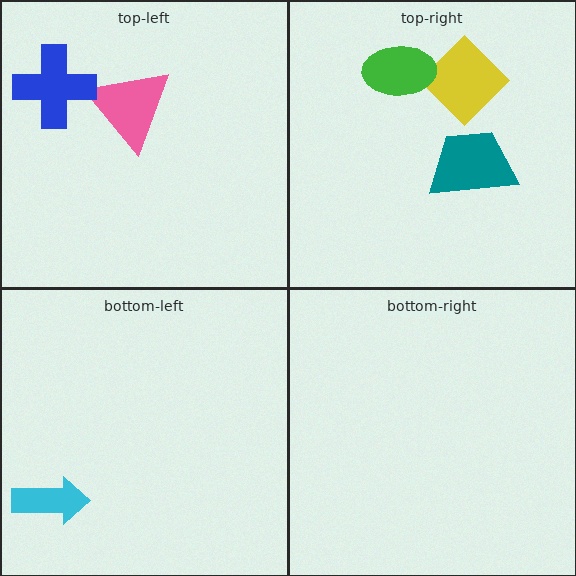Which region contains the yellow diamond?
The top-right region.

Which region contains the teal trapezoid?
The top-right region.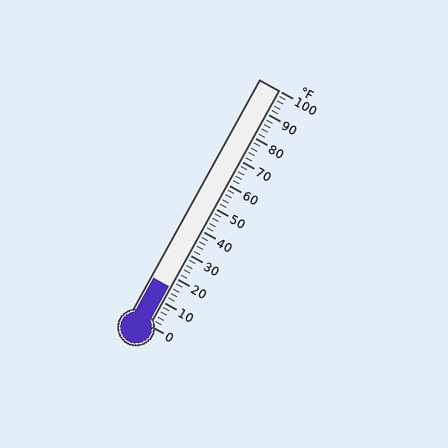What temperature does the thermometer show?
The thermometer shows approximately 16°F.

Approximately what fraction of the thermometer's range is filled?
The thermometer is filled to approximately 15% of its range.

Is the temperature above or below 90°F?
The temperature is below 90°F.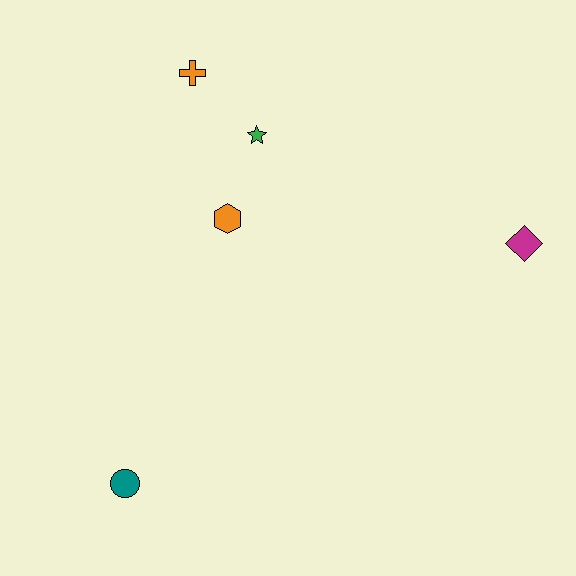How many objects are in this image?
There are 5 objects.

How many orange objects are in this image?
There are 2 orange objects.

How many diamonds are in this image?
There is 1 diamond.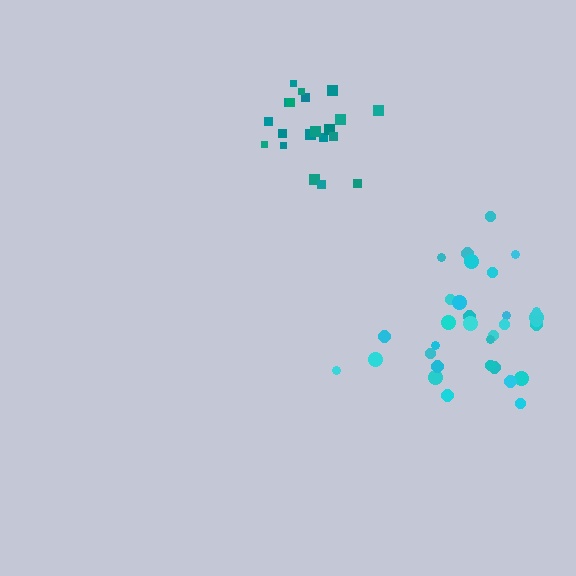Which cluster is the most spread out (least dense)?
Cyan.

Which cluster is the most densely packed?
Teal.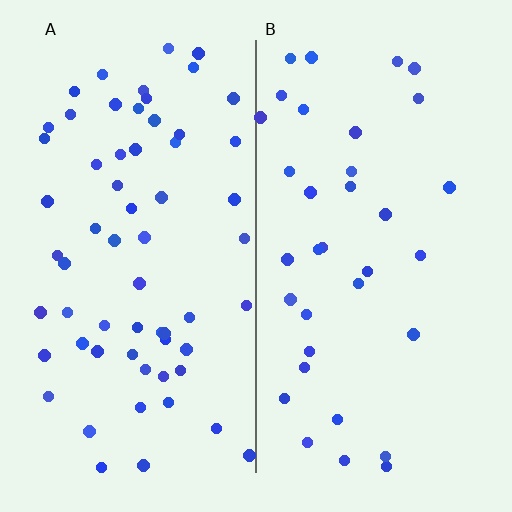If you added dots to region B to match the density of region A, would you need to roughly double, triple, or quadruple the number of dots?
Approximately double.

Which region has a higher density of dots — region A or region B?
A (the left).